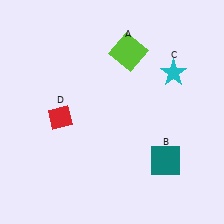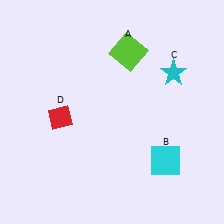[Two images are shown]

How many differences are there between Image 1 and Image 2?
There is 1 difference between the two images.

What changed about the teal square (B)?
In Image 1, B is teal. In Image 2, it changed to cyan.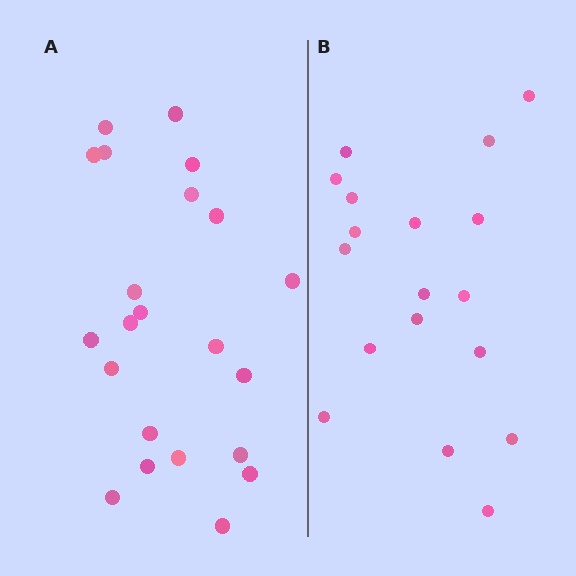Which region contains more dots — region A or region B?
Region A (the left region) has more dots.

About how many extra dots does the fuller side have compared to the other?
Region A has about 4 more dots than region B.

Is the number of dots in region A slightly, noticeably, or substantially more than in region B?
Region A has only slightly more — the two regions are fairly close. The ratio is roughly 1.2 to 1.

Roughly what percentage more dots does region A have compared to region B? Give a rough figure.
About 20% more.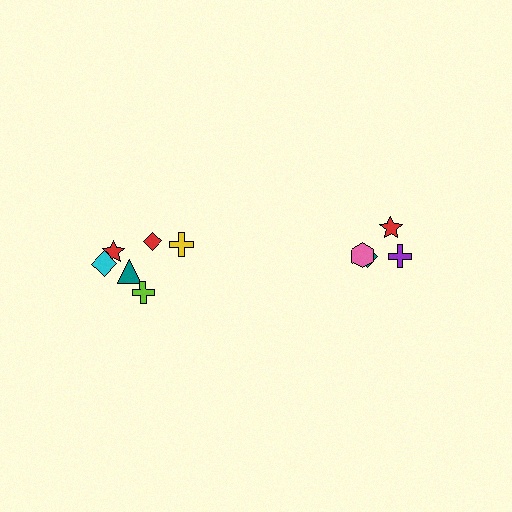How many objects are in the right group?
There are 4 objects.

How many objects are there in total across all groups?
There are 10 objects.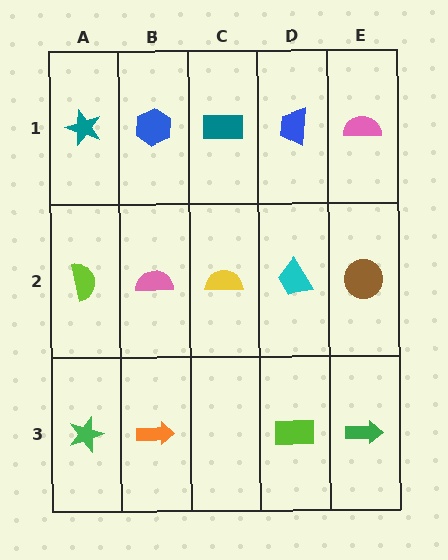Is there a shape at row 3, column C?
No, that cell is empty.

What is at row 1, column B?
A blue hexagon.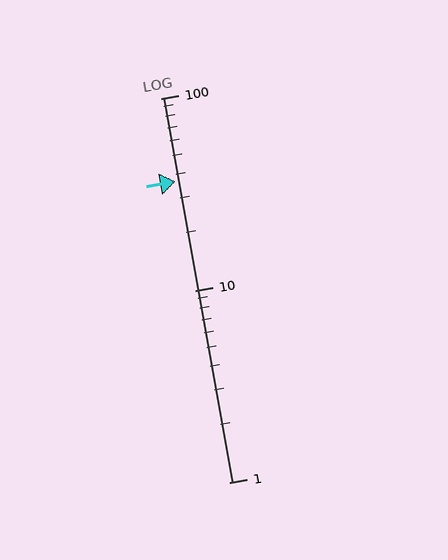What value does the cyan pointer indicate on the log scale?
The pointer indicates approximately 37.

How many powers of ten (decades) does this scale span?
The scale spans 2 decades, from 1 to 100.